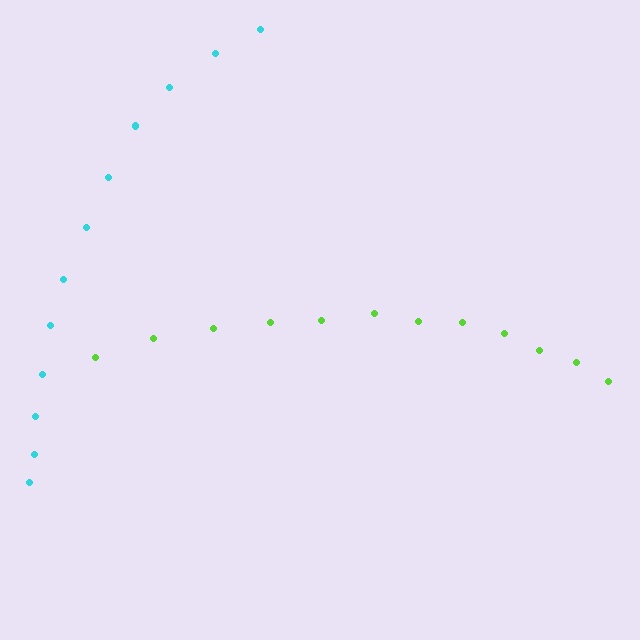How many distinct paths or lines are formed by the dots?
There are 2 distinct paths.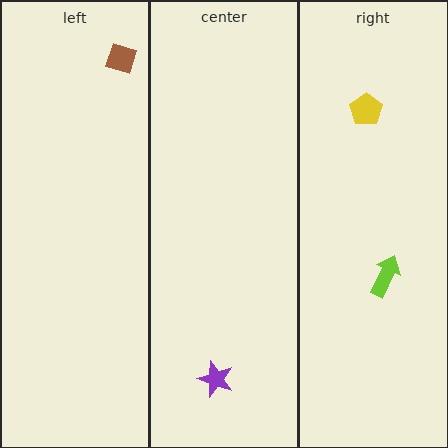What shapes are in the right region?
The lime arrow, the yellow pentagon.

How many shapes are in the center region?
1.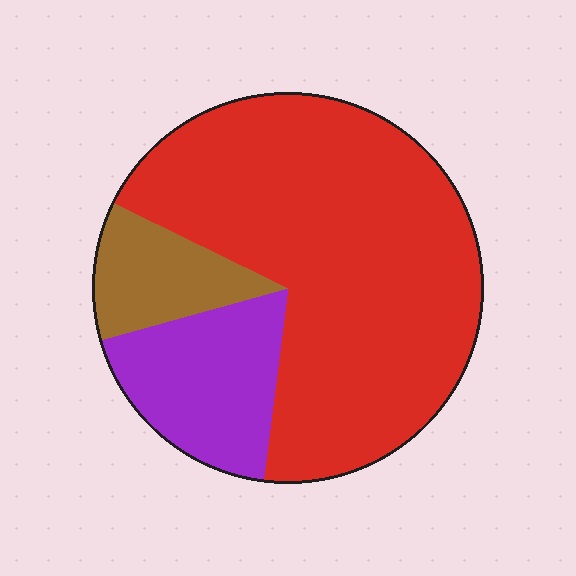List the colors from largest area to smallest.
From largest to smallest: red, purple, brown.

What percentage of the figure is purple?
Purple covers roughly 20% of the figure.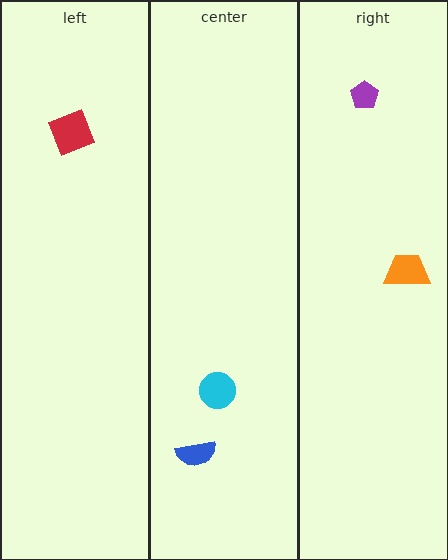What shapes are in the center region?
The cyan circle, the blue semicircle.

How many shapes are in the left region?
1.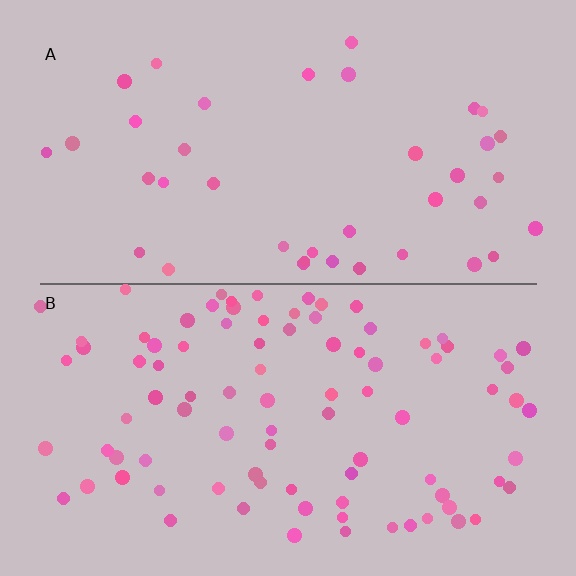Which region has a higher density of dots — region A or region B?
B (the bottom).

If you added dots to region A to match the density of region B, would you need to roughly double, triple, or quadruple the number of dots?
Approximately double.